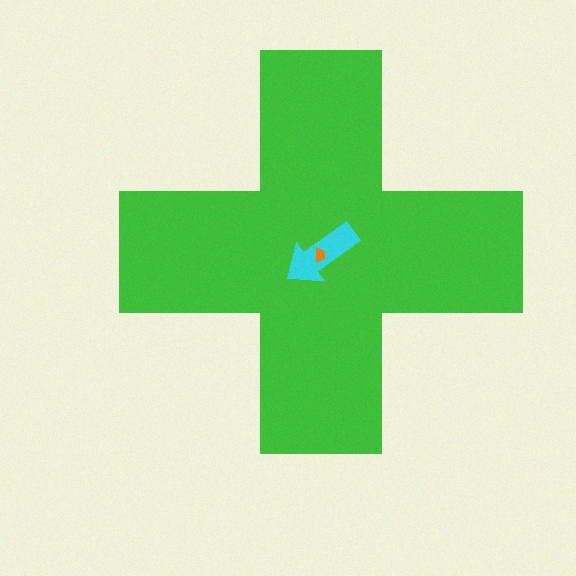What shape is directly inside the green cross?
The cyan arrow.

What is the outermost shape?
The green cross.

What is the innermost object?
The orange trapezoid.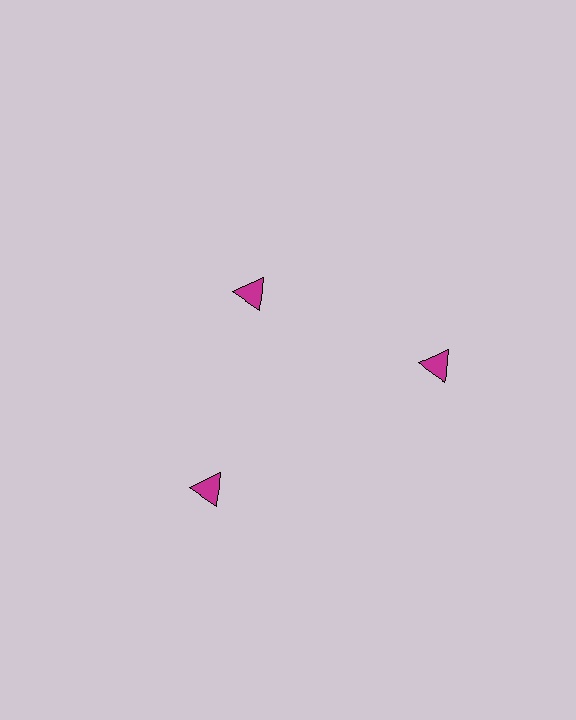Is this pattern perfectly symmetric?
No. The 3 magenta triangles are arranged in a ring, but one element near the 11 o'clock position is pulled inward toward the center, breaking the 3-fold rotational symmetry.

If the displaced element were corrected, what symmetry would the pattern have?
It would have 3-fold rotational symmetry — the pattern would map onto itself every 120 degrees.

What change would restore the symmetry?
The symmetry would be restored by moving it outward, back onto the ring so that all 3 triangles sit at equal angles and equal distance from the center.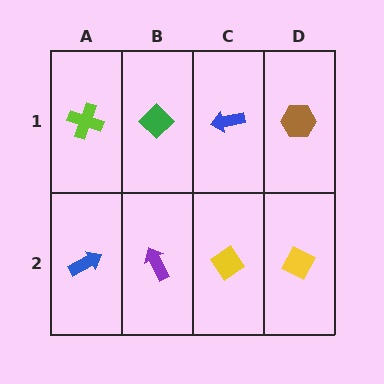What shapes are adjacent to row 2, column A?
A lime cross (row 1, column A), a purple arrow (row 2, column B).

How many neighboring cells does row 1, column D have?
2.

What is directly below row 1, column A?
A blue arrow.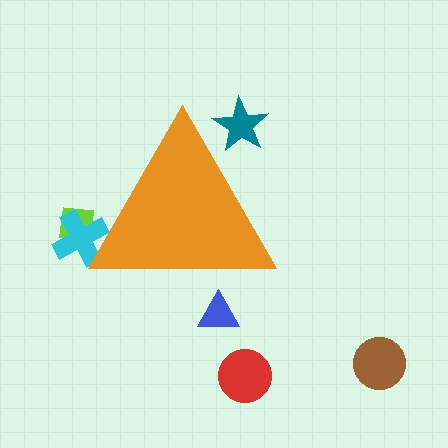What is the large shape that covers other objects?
An orange triangle.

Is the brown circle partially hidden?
No, the brown circle is fully visible.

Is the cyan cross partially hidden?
Yes, the cyan cross is partially hidden behind the orange triangle.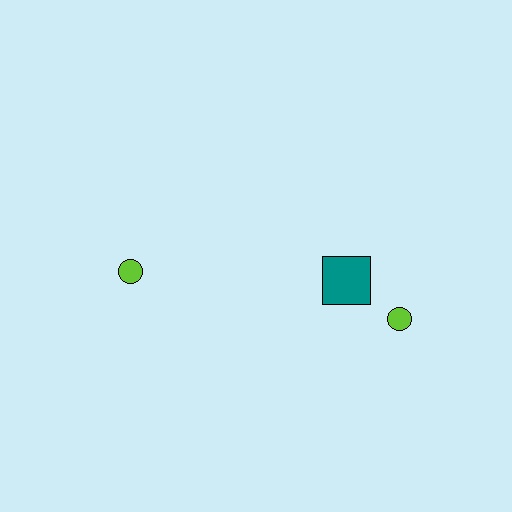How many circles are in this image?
There are 2 circles.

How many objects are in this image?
There are 3 objects.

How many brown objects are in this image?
There are no brown objects.